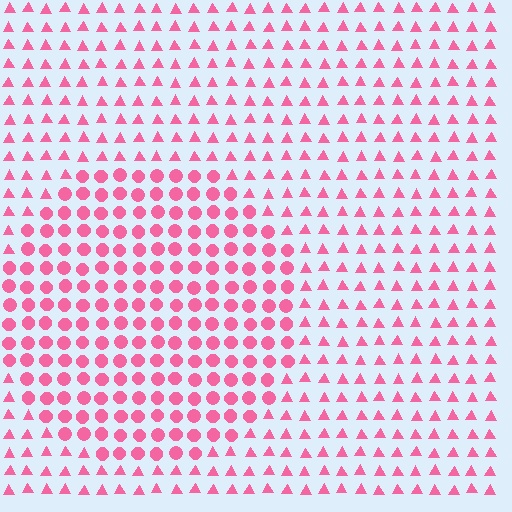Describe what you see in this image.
The image is filled with small pink elements arranged in a uniform grid. A circle-shaped region contains circles, while the surrounding area contains triangles. The boundary is defined purely by the change in element shape.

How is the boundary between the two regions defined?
The boundary is defined by a change in element shape: circles inside vs. triangles outside. All elements share the same color and spacing.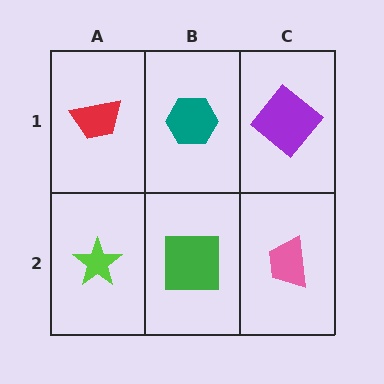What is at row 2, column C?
A pink trapezoid.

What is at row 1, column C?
A purple diamond.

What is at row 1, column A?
A red trapezoid.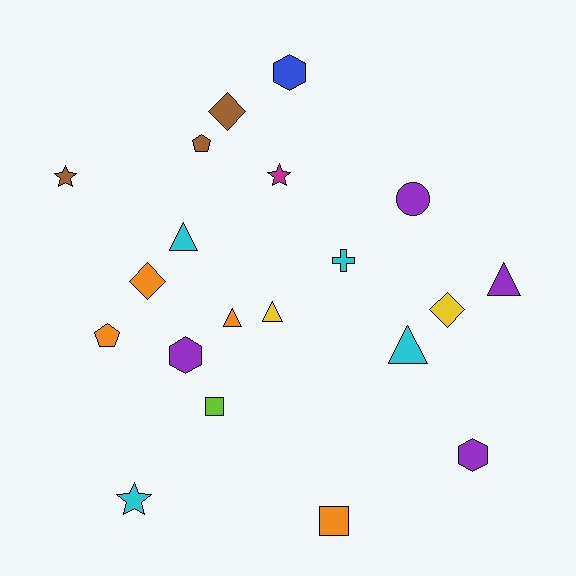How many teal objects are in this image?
There are no teal objects.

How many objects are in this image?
There are 20 objects.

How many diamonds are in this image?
There are 3 diamonds.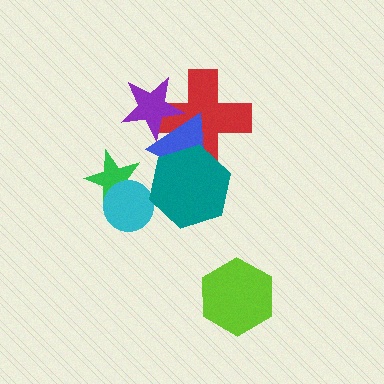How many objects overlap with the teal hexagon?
2 objects overlap with the teal hexagon.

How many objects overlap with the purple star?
2 objects overlap with the purple star.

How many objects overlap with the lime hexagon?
0 objects overlap with the lime hexagon.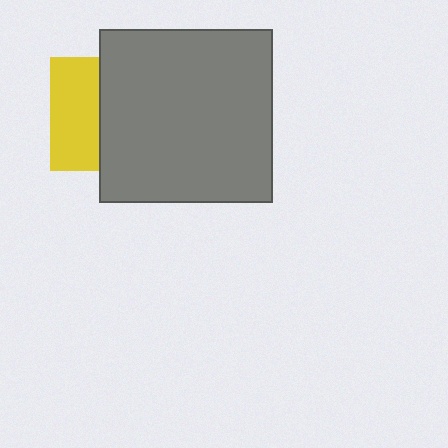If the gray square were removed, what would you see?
You would see the complete yellow square.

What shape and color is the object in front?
The object in front is a gray square.